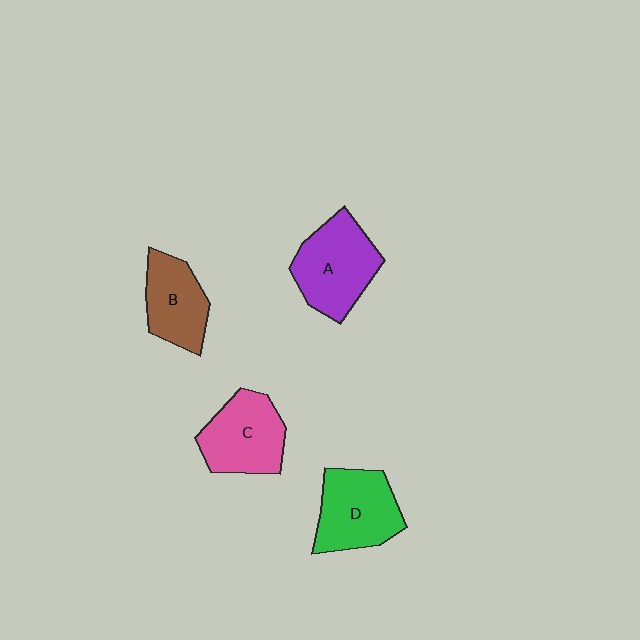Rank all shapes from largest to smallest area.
From largest to smallest: A (purple), D (green), C (pink), B (brown).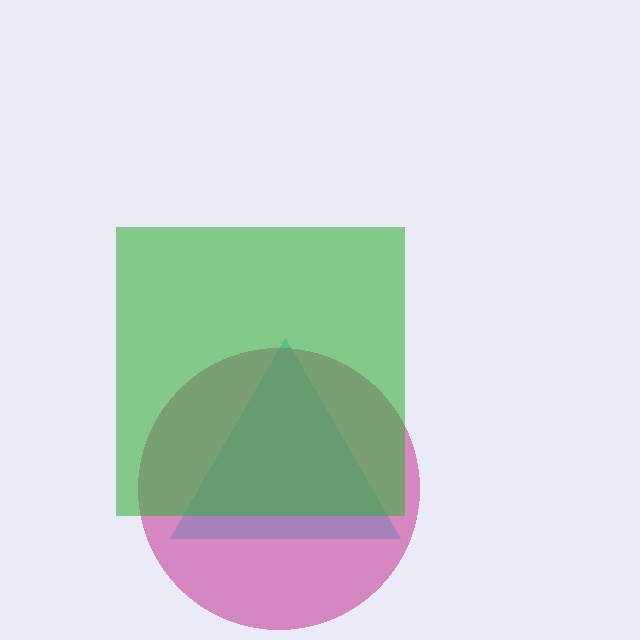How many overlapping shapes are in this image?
There are 3 overlapping shapes in the image.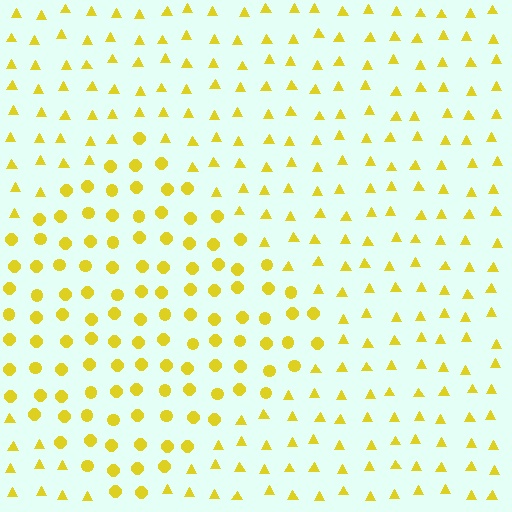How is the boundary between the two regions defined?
The boundary is defined by a change in element shape: circles inside vs. triangles outside. All elements share the same color and spacing.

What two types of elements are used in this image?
The image uses circles inside the diamond region and triangles outside it.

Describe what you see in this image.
The image is filled with small yellow elements arranged in a uniform grid. A diamond-shaped region contains circles, while the surrounding area contains triangles. The boundary is defined purely by the change in element shape.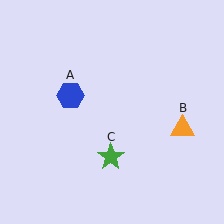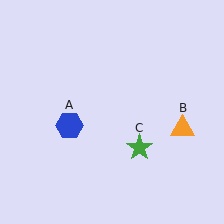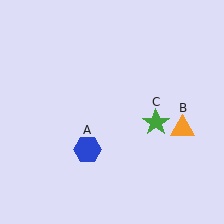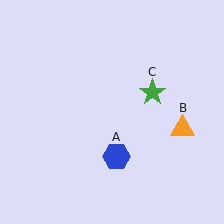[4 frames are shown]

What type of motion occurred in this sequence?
The blue hexagon (object A), green star (object C) rotated counterclockwise around the center of the scene.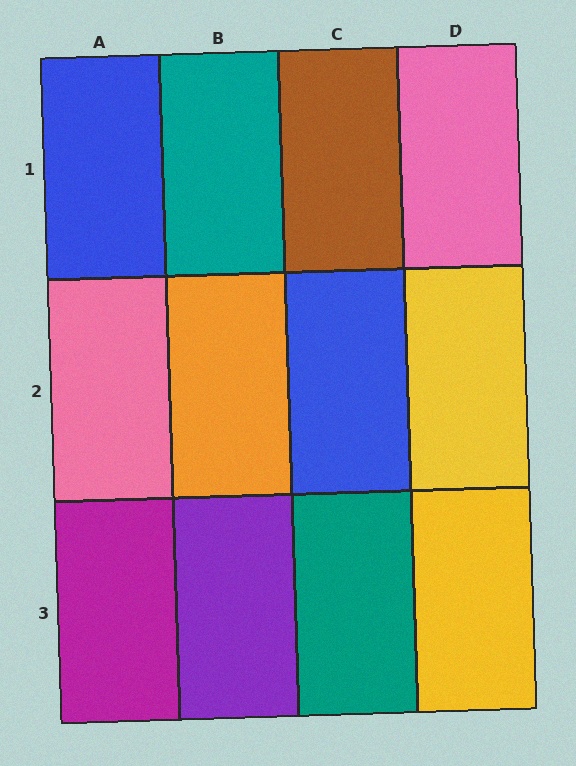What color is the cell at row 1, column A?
Blue.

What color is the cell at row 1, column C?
Brown.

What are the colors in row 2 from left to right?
Pink, orange, blue, yellow.